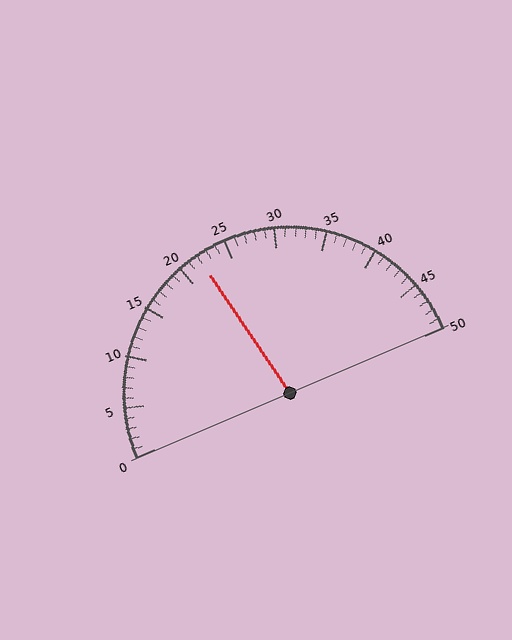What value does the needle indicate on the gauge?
The needle indicates approximately 22.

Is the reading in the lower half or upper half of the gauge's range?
The reading is in the lower half of the range (0 to 50).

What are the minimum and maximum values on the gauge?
The gauge ranges from 0 to 50.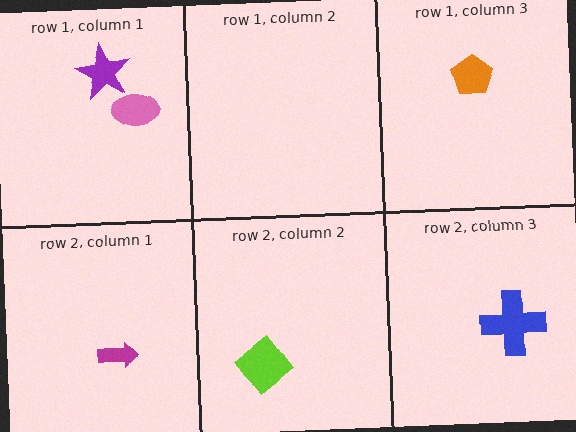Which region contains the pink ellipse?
The row 1, column 1 region.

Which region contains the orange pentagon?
The row 1, column 3 region.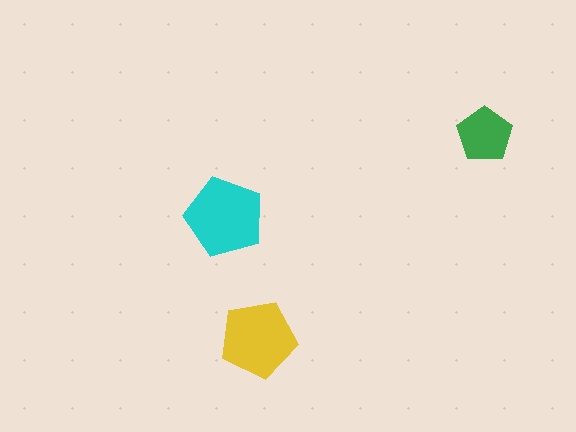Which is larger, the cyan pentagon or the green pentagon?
The cyan one.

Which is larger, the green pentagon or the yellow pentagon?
The yellow one.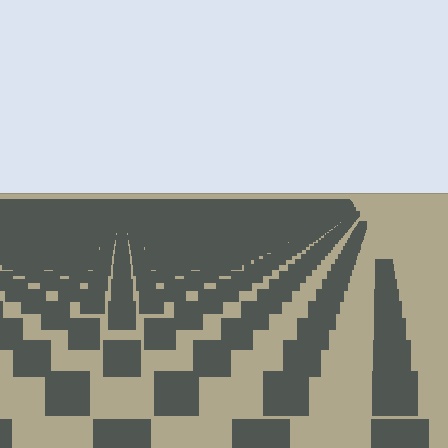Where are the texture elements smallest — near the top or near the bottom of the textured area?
Near the top.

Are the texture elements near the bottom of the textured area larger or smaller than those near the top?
Larger. Near the bottom, elements are closer to the viewer and appear at a bigger on-screen size.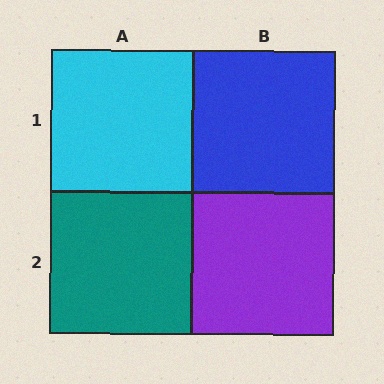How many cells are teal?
1 cell is teal.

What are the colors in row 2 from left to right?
Teal, purple.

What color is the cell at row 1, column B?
Blue.